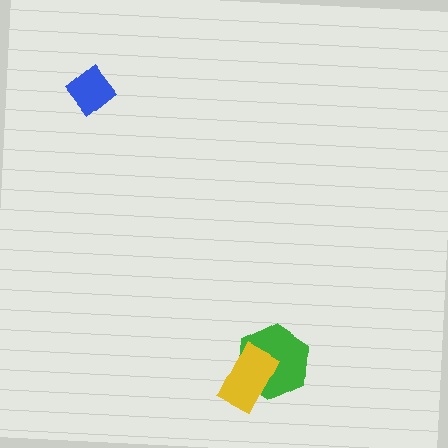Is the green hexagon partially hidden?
Yes, it is partially covered by another shape.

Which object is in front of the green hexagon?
The yellow rectangle is in front of the green hexagon.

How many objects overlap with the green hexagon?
1 object overlaps with the green hexagon.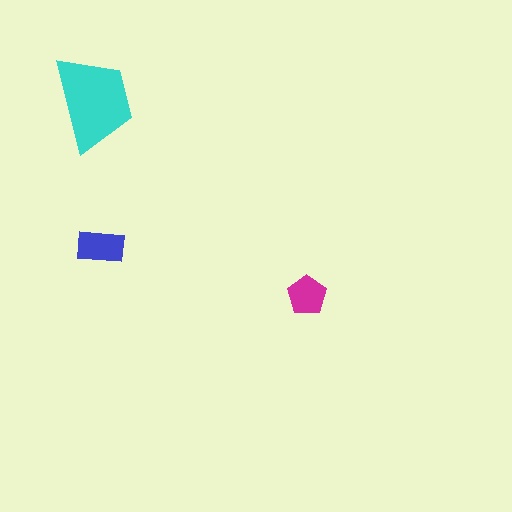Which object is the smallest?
The magenta pentagon.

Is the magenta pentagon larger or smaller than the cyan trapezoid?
Smaller.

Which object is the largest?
The cyan trapezoid.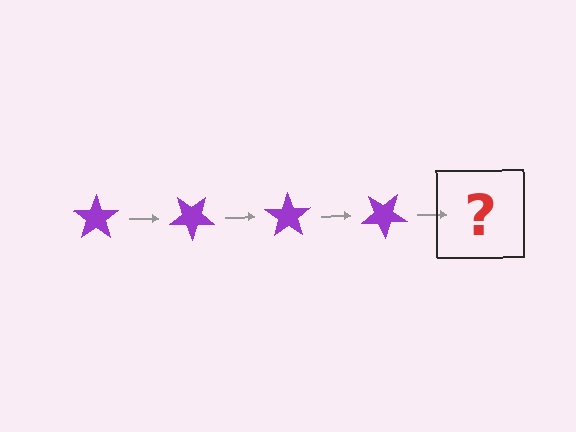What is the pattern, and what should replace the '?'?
The pattern is that the star rotates 35 degrees each step. The '?' should be a purple star rotated 140 degrees.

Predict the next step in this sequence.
The next step is a purple star rotated 140 degrees.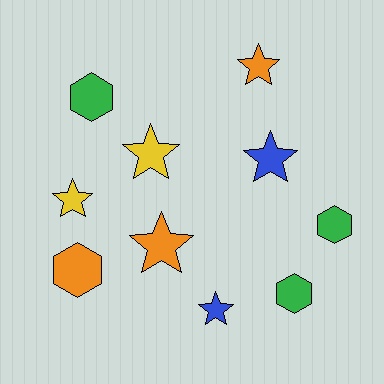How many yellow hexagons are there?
There are no yellow hexagons.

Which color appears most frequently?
Orange, with 3 objects.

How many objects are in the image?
There are 10 objects.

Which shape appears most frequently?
Star, with 6 objects.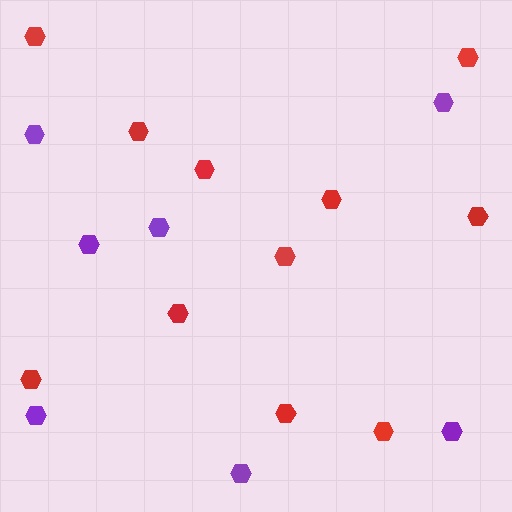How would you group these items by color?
There are 2 groups: one group of red hexagons (11) and one group of purple hexagons (7).